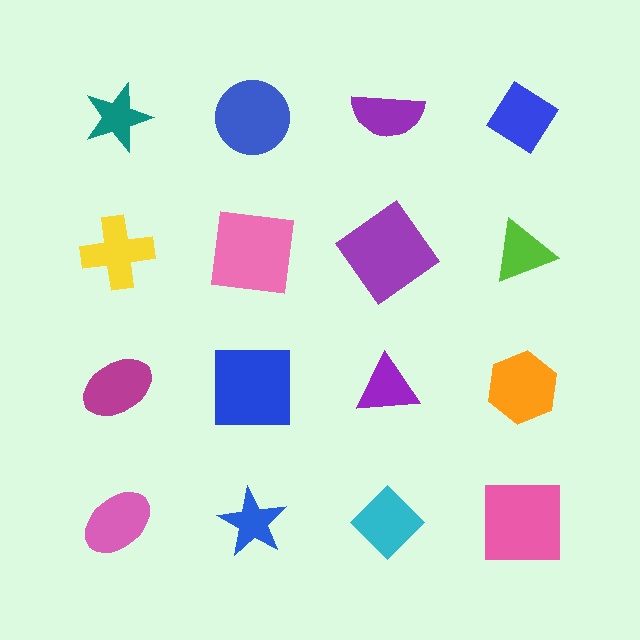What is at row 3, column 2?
A blue square.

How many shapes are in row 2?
4 shapes.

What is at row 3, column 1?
A magenta ellipse.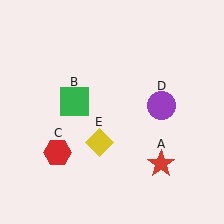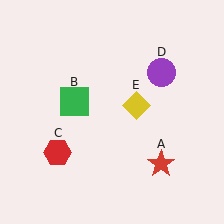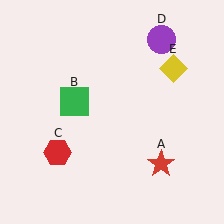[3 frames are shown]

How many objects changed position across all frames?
2 objects changed position: purple circle (object D), yellow diamond (object E).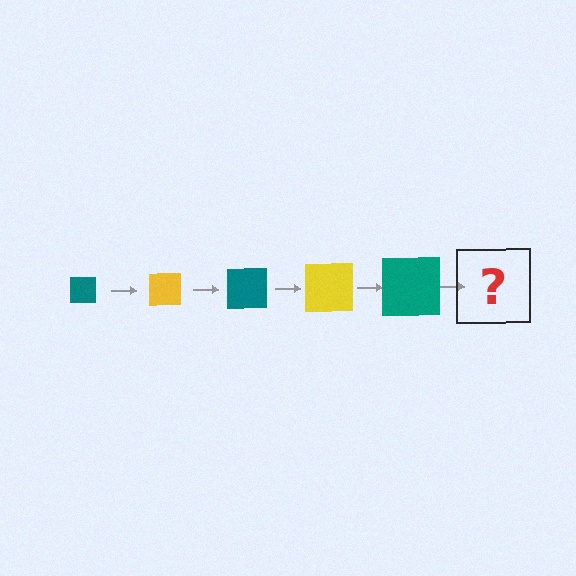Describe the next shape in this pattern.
It should be a yellow square, larger than the previous one.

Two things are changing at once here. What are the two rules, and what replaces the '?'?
The two rules are that the square grows larger each step and the color cycles through teal and yellow. The '?' should be a yellow square, larger than the previous one.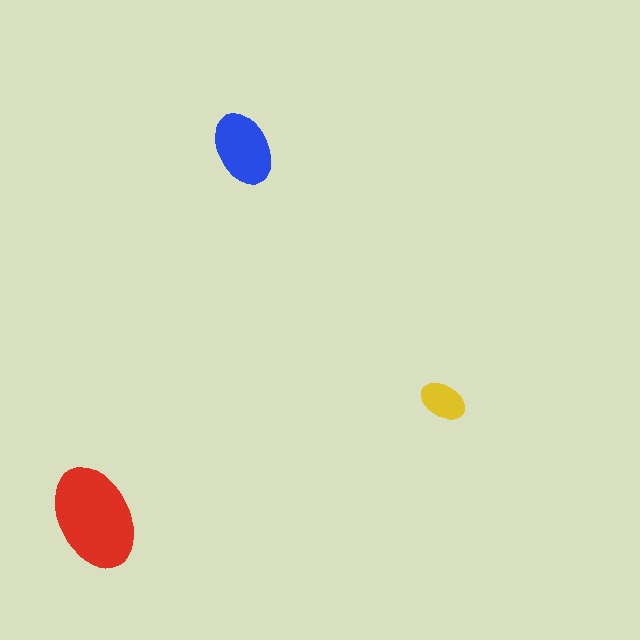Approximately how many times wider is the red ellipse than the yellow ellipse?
About 2.5 times wider.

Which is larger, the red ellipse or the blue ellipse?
The red one.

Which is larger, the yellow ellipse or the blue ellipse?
The blue one.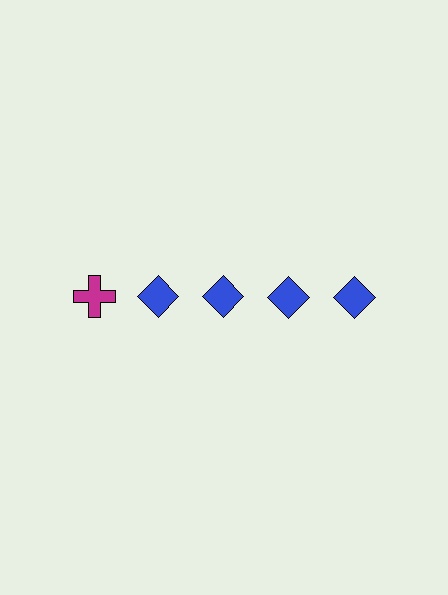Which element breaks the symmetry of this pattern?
The magenta cross in the top row, leftmost column breaks the symmetry. All other shapes are blue diamonds.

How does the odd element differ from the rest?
It differs in both color (magenta instead of blue) and shape (cross instead of diamond).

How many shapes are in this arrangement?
There are 5 shapes arranged in a grid pattern.